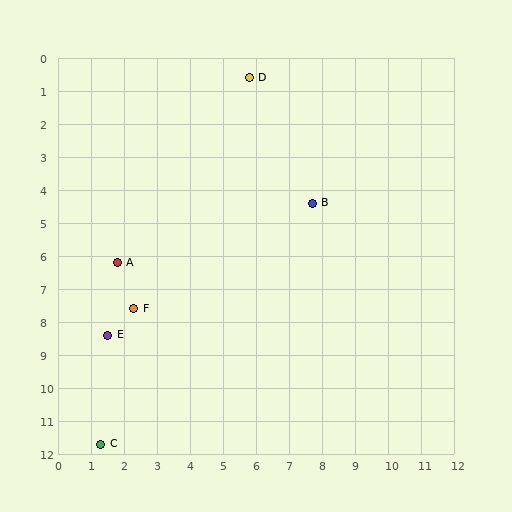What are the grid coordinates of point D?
Point D is at approximately (5.8, 0.6).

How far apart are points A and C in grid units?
Points A and C are about 5.5 grid units apart.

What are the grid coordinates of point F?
Point F is at approximately (2.3, 7.6).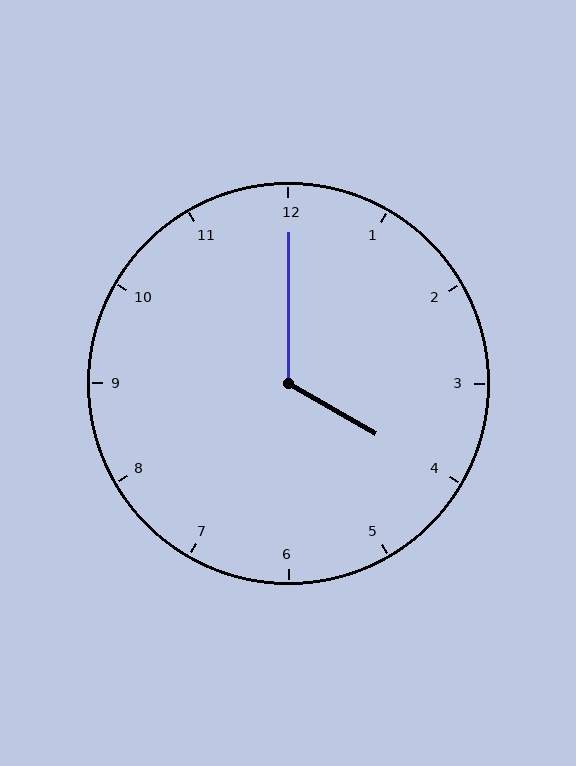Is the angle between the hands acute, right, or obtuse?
It is obtuse.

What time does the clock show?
4:00.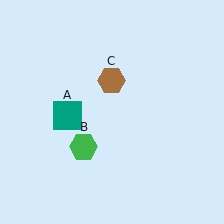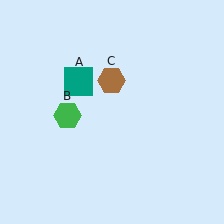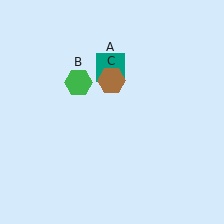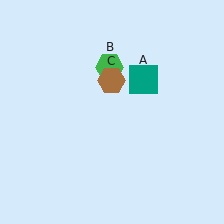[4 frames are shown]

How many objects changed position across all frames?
2 objects changed position: teal square (object A), green hexagon (object B).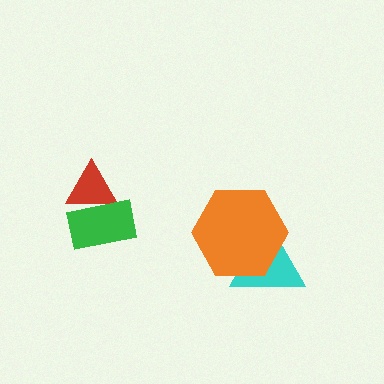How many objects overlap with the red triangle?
1 object overlaps with the red triangle.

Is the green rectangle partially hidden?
No, no other shape covers it.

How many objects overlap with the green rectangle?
1 object overlaps with the green rectangle.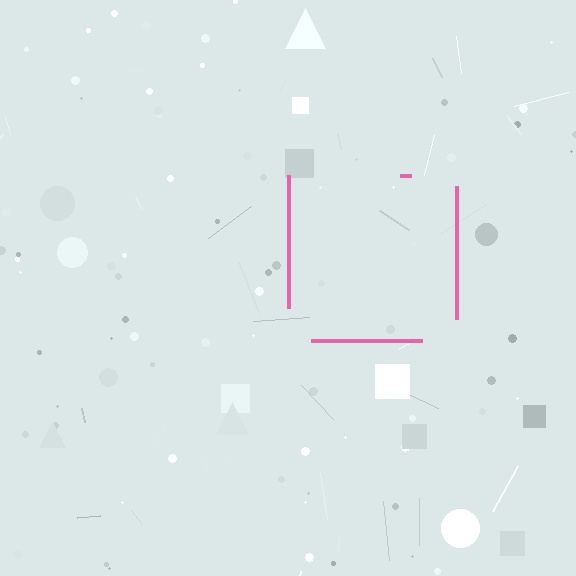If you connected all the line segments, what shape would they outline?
They would outline a square.